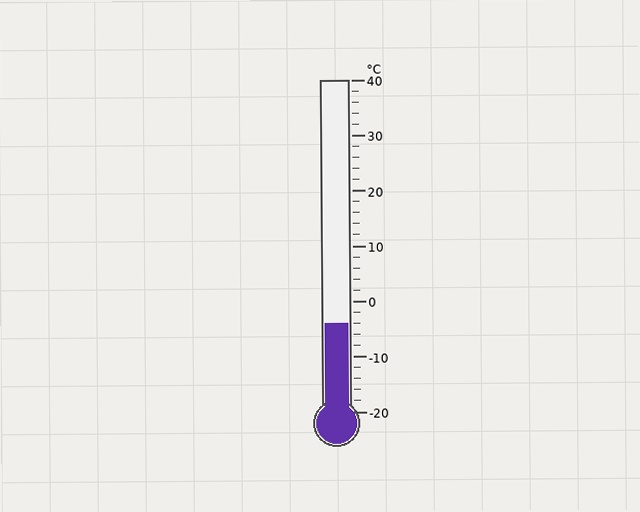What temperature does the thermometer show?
The thermometer shows approximately -4°C.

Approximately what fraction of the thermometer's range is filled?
The thermometer is filled to approximately 25% of its range.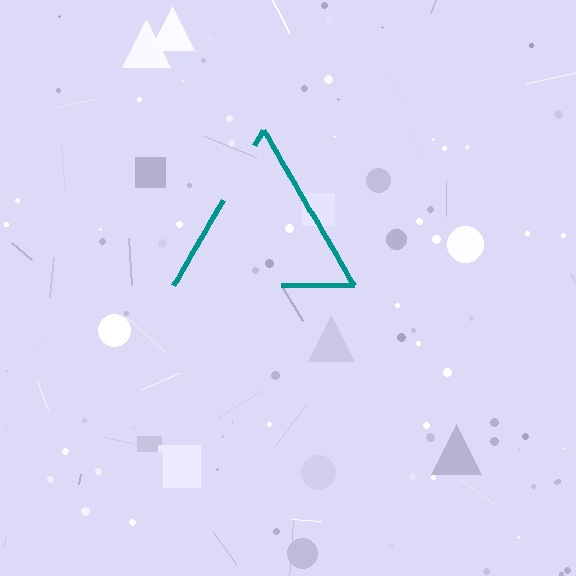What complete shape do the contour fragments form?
The contour fragments form a triangle.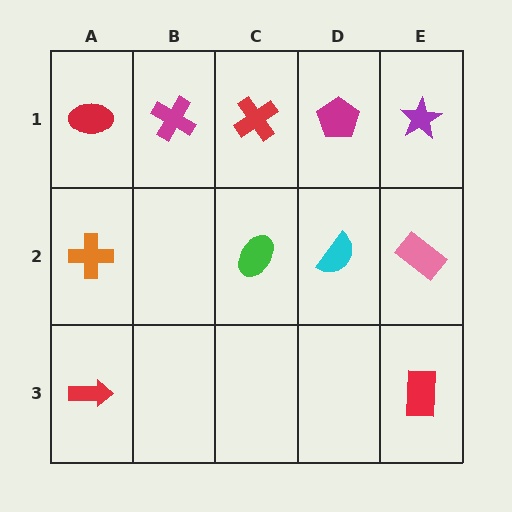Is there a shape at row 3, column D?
No, that cell is empty.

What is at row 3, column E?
A red rectangle.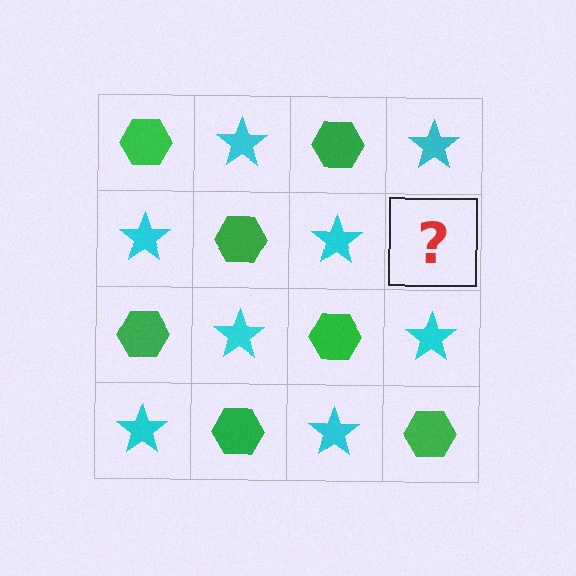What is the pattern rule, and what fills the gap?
The rule is that it alternates green hexagon and cyan star in a checkerboard pattern. The gap should be filled with a green hexagon.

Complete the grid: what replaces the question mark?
The question mark should be replaced with a green hexagon.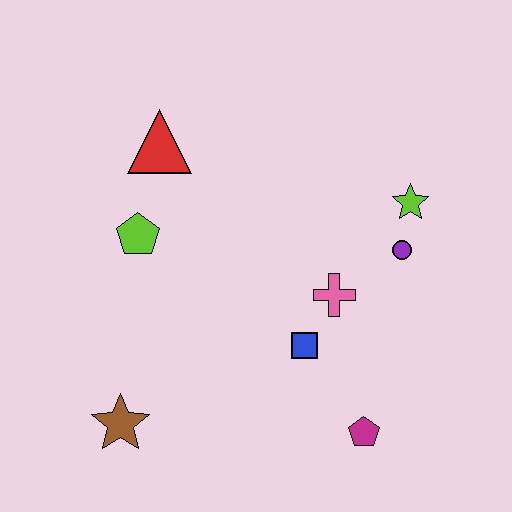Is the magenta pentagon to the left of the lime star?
Yes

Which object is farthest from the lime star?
The brown star is farthest from the lime star.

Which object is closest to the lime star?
The purple circle is closest to the lime star.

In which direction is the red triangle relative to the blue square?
The red triangle is above the blue square.